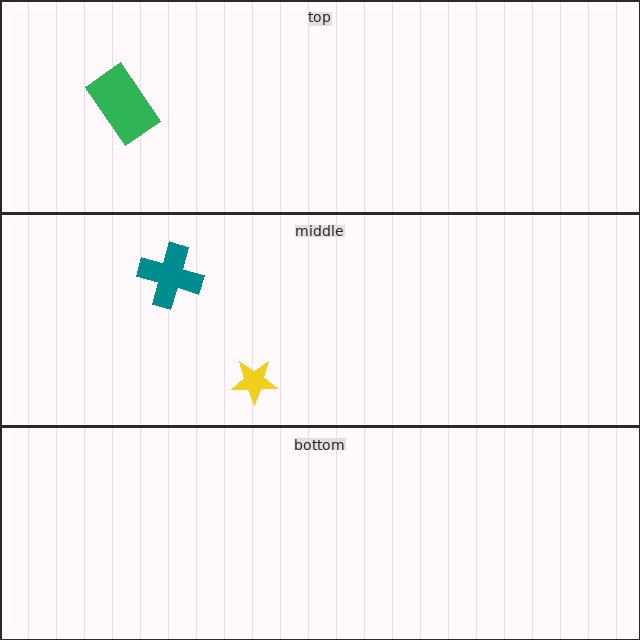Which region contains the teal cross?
The middle region.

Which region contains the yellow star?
The middle region.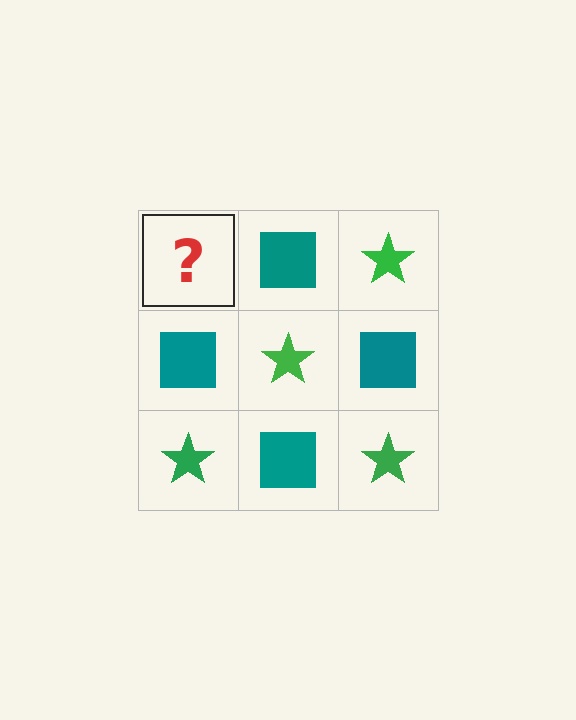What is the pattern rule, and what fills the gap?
The rule is that it alternates green star and teal square in a checkerboard pattern. The gap should be filled with a green star.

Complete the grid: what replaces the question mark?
The question mark should be replaced with a green star.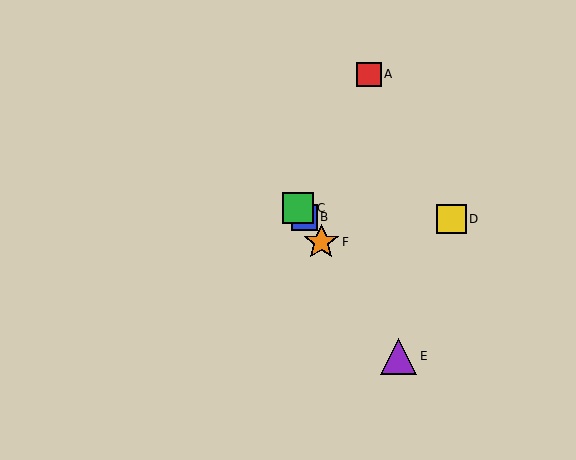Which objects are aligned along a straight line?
Objects B, C, E, F are aligned along a straight line.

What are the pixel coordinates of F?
Object F is at (321, 242).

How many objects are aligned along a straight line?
4 objects (B, C, E, F) are aligned along a straight line.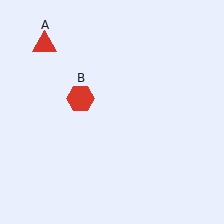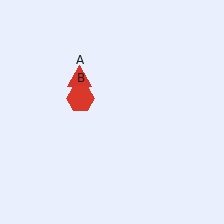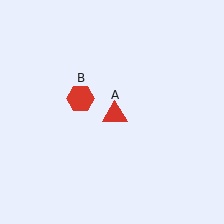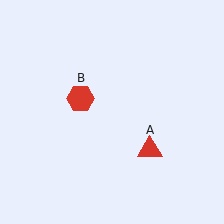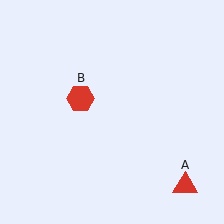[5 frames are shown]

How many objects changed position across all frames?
1 object changed position: red triangle (object A).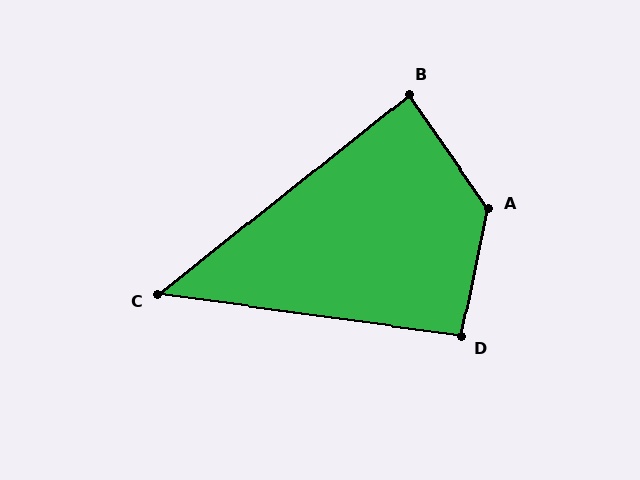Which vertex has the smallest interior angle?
C, at approximately 46 degrees.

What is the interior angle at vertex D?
Approximately 94 degrees (approximately right).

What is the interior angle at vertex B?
Approximately 86 degrees (approximately right).